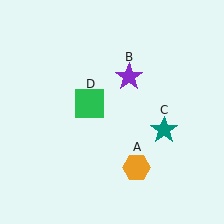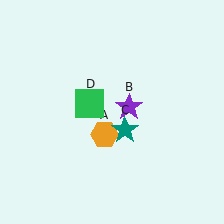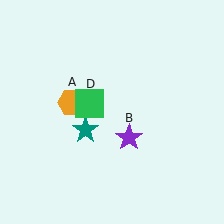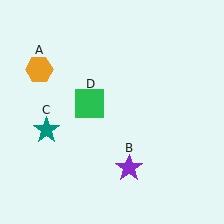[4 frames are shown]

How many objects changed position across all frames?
3 objects changed position: orange hexagon (object A), purple star (object B), teal star (object C).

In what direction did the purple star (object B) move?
The purple star (object B) moved down.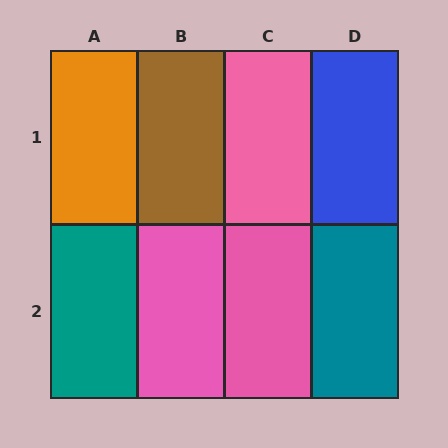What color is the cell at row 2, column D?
Teal.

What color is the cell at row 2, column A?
Teal.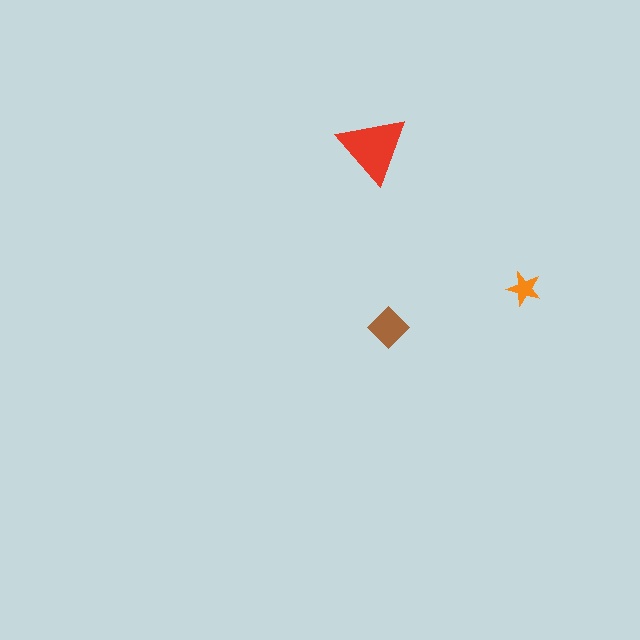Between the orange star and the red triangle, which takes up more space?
The red triangle.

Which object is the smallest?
The orange star.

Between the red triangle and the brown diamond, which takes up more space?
The red triangle.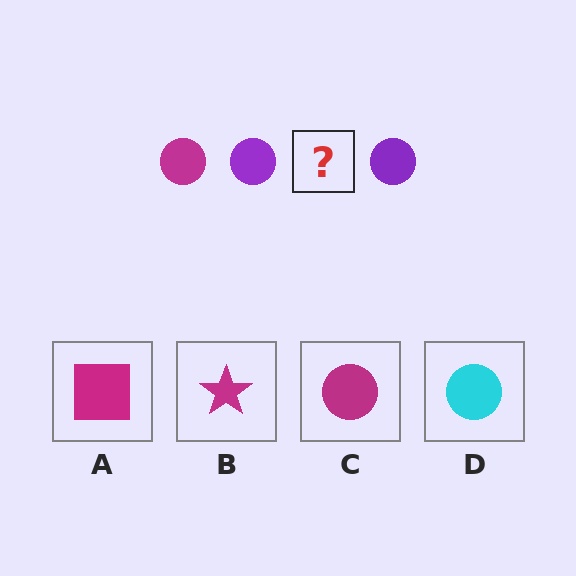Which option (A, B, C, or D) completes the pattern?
C.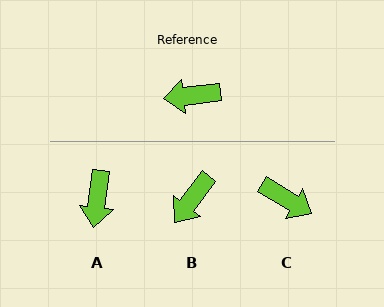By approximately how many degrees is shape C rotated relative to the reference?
Approximately 142 degrees counter-clockwise.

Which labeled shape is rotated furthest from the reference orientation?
C, about 142 degrees away.